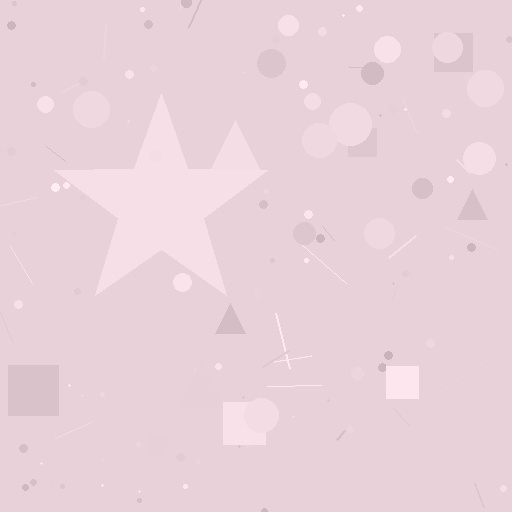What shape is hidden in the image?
A star is hidden in the image.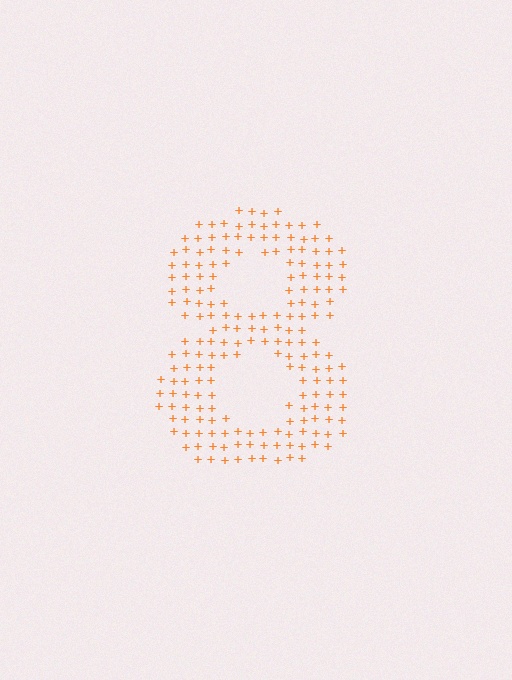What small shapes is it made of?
It is made of small plus signs.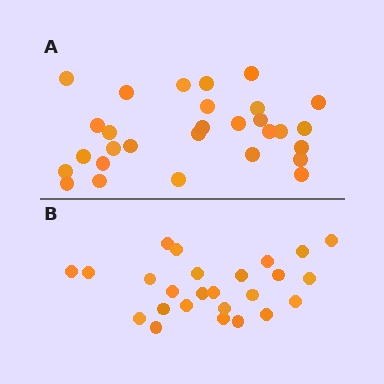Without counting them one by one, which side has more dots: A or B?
Region A (the top region) has more dots.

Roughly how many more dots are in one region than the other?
Region A has about 4 more dots than region B.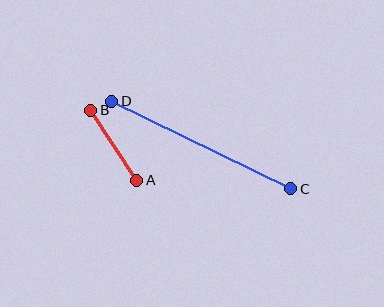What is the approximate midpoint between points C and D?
The midpoint is at approximately (201, 145) pixels.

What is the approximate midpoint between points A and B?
The midpoint is at approximately (114, 145) pixels.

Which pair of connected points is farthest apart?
Points C and D are farthest apart.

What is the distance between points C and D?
The distance is approximately 199 pixels.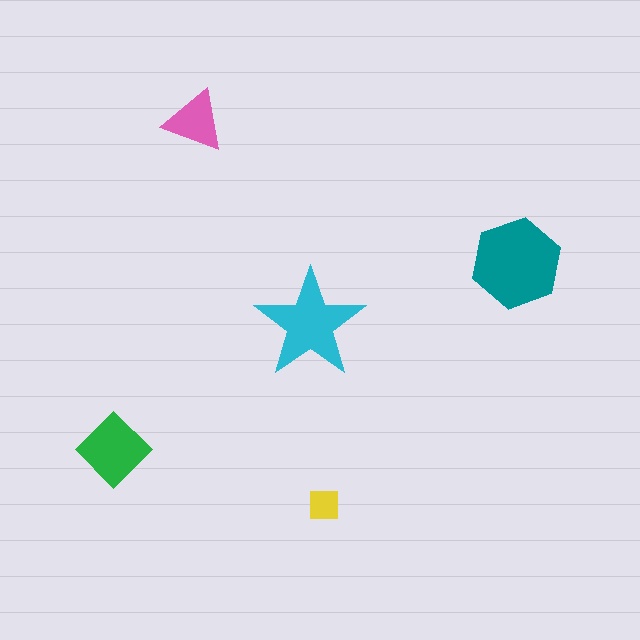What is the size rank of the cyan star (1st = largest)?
2nd.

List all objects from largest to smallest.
The teal hexagon, the cyan star, the green diamond, the pink triangle, the yellow square.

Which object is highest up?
The pink triangle is topmost.